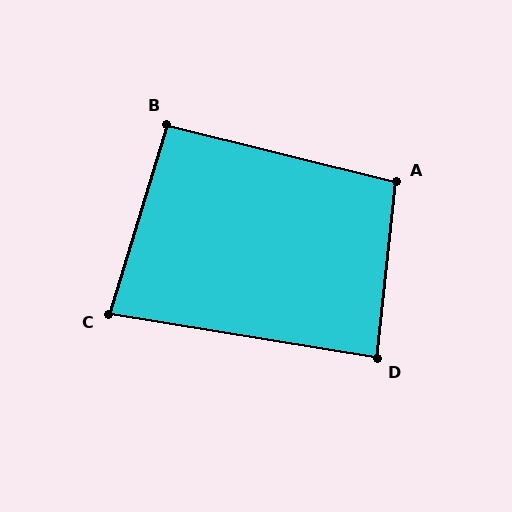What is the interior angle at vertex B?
Approximately 93 degrees (approximately right).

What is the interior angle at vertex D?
Approximately 87 degrees (approximately right).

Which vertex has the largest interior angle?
A, at approximately 98 degrees.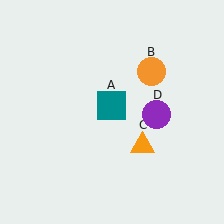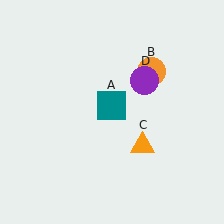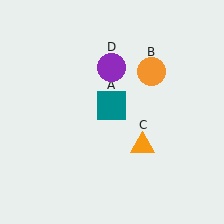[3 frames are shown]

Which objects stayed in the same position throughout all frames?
Teal square (object A) and orange circle (object B) and orange triangle (object C) remained stationary.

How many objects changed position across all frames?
1 object changed position: purple circle (object D).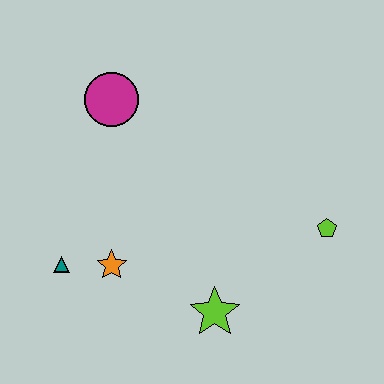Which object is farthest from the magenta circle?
The lime pentagon is farthest from the magenta circle.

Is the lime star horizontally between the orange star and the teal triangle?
No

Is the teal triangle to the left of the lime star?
Yes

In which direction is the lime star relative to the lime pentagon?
The lime star is to the left of the lime pentagon.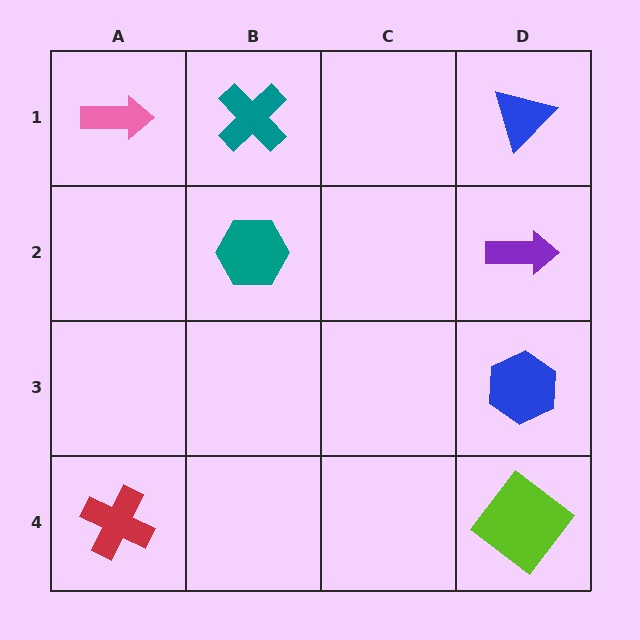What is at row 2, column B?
A teal hexagon.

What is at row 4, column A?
A red cross.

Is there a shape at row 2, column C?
No, that cell is empty.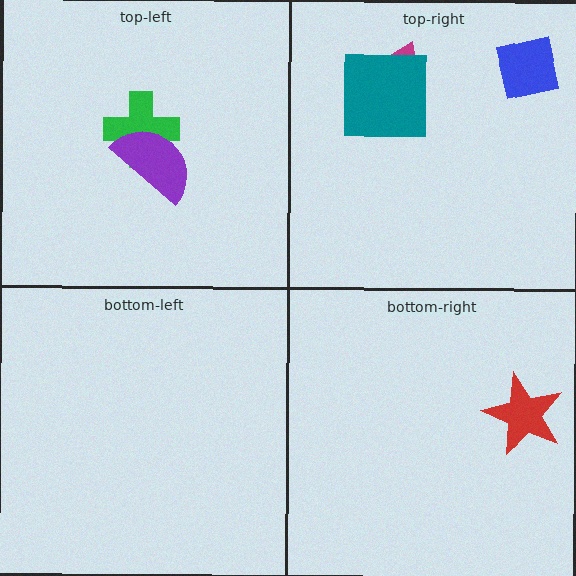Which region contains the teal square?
The top-right region.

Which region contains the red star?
The bottom-right region.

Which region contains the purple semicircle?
The top-left region.